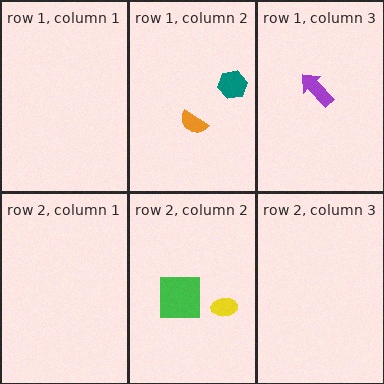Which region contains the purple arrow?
The row 1, column 3 region.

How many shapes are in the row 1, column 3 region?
1.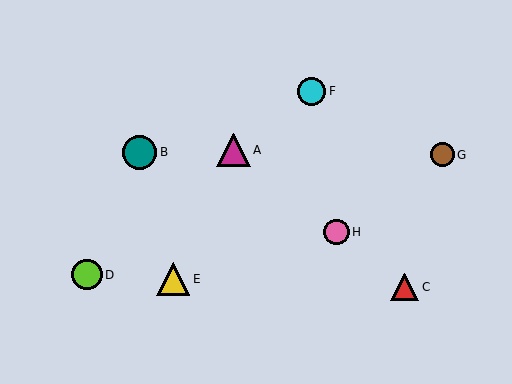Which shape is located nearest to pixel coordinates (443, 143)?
The brown circle (labeled G) at (442, 155) is nearest to that location.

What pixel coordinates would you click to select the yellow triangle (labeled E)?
Click at (173, 279) to select the yellow triangle E.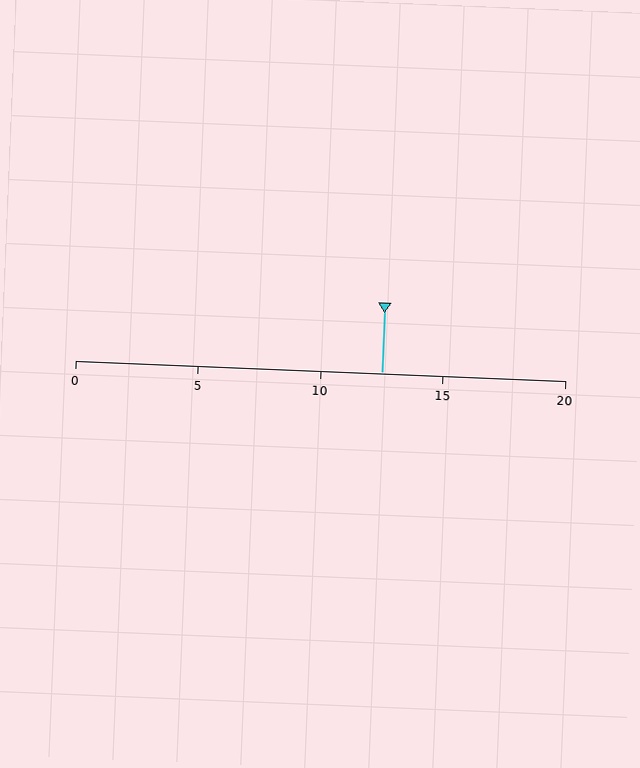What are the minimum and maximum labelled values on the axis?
The axis runs from 0 to 20.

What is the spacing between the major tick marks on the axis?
The major ticks are spaced 5 apart.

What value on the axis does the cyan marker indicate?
The marker indicates approximately 12.5.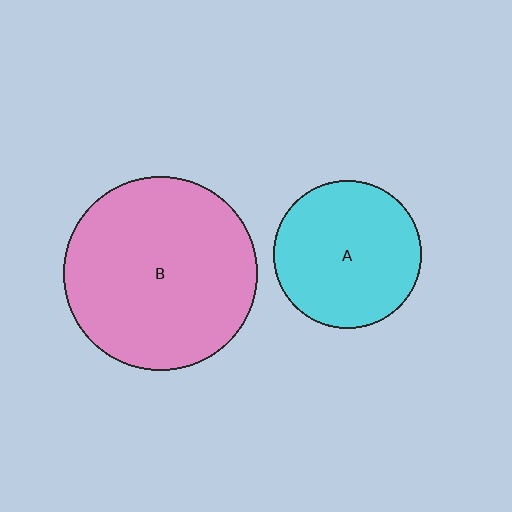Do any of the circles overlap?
No, none of the circles overlap.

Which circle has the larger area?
Circle B (pink).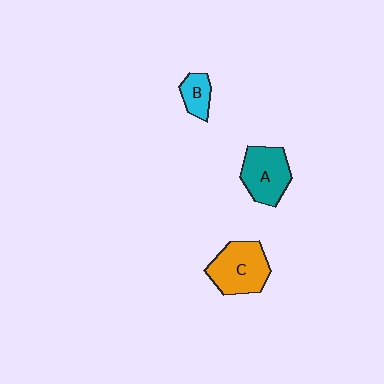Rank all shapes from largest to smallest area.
From largest to smallest: C (orange), A (teal), B (cyan).